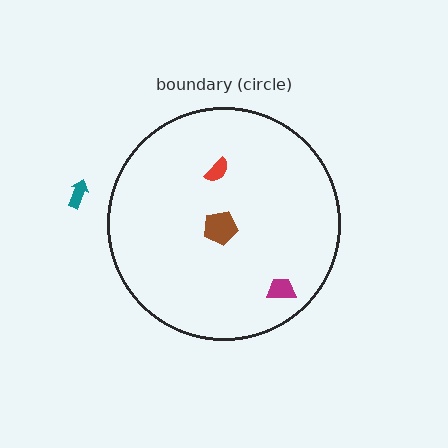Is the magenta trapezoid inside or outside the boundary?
Inside.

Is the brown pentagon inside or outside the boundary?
Inside.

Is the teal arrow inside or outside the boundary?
Outside.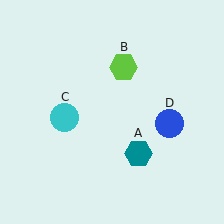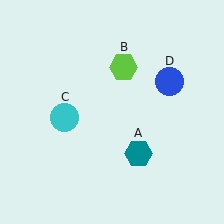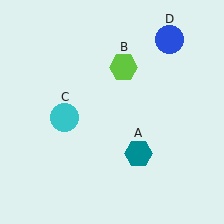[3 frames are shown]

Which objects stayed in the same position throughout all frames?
Teal hexagon (object A) and lime hexagon (object B) and cyan circle (object C) remained stationary.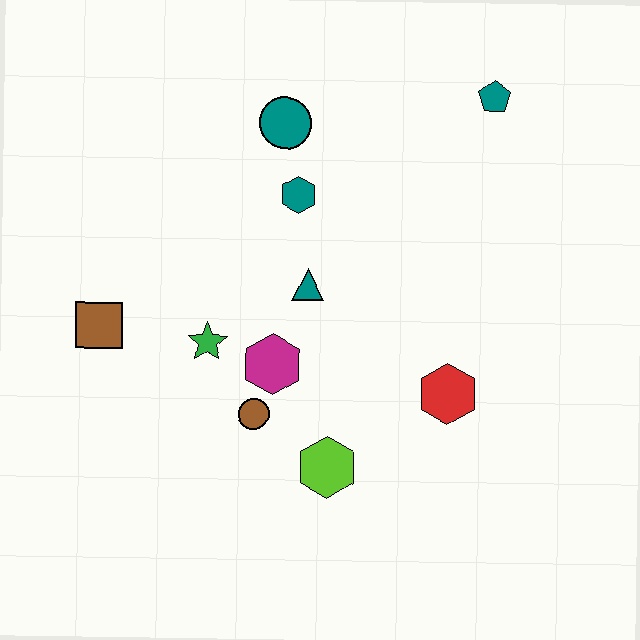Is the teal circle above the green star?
Yes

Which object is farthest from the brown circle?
The teal pentagon is farthest from the brown circle.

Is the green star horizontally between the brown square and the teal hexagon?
Yes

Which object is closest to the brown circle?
The magenta hexagon is closest to the brown circle.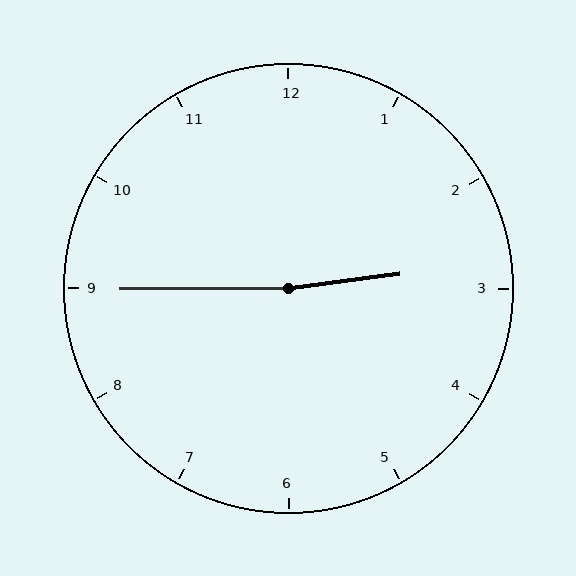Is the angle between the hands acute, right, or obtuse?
It is obtuse.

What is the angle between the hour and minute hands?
Approximately 172 degrees.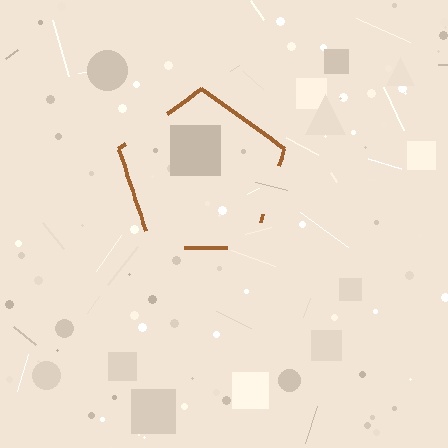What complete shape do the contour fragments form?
The contour fragments form a pentagon.